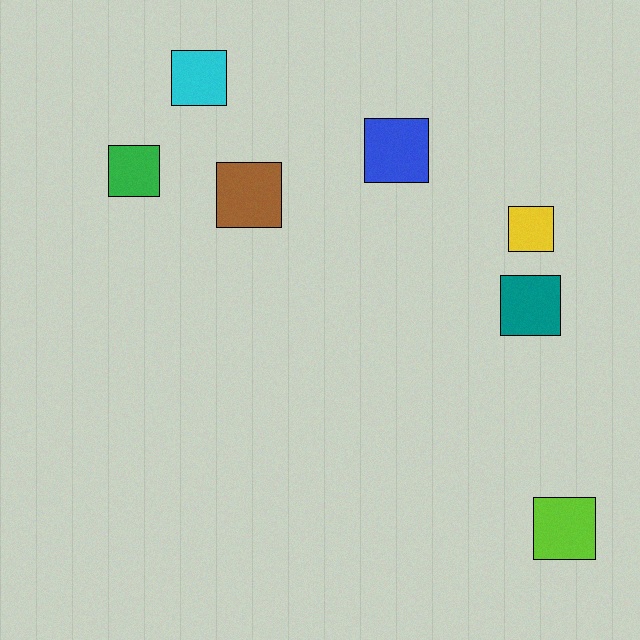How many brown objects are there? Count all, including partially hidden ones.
There is 1 brown object.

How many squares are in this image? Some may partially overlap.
There are 7 squares.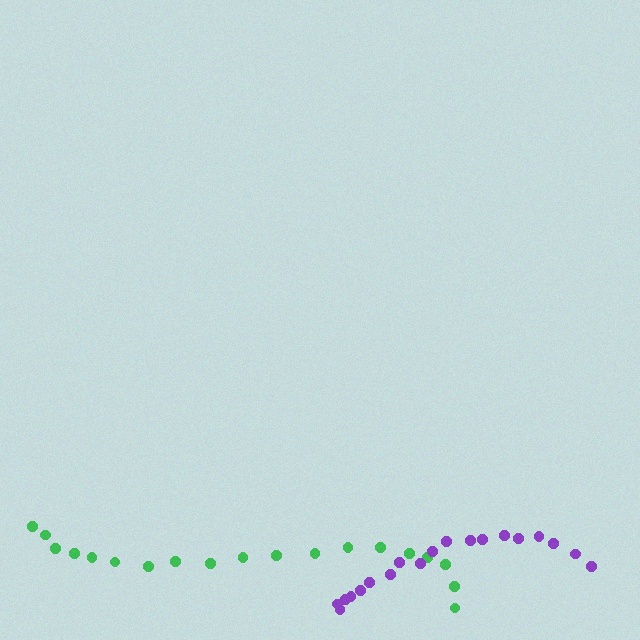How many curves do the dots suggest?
There are 2 distinct paths.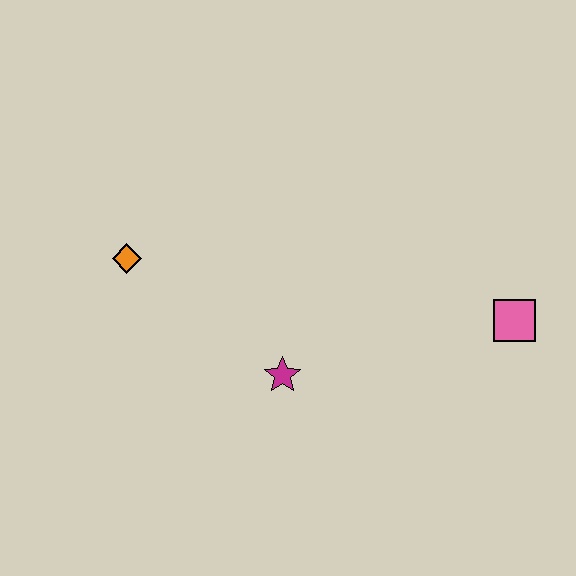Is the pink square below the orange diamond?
Yes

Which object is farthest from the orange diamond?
The pink square is farthest from the orange diamond.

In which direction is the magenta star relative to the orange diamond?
The magenta star is to the right of the orange diamond.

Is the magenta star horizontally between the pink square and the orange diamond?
Yes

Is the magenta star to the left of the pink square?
Yes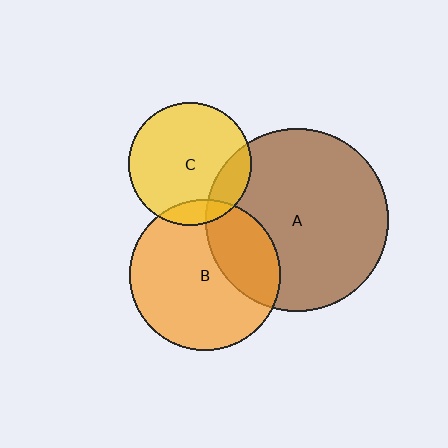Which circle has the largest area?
Circle A (brown).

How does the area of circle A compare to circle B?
Approximately 1.5 times.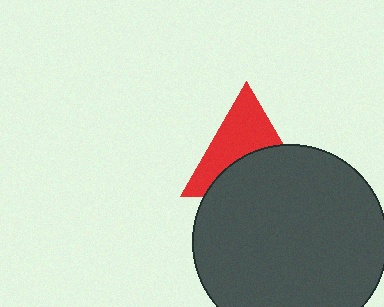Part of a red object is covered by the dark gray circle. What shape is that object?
It is a triangle.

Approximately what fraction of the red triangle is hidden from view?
Roughly 48% of the red triangle is hidden behind the dark gray circle.